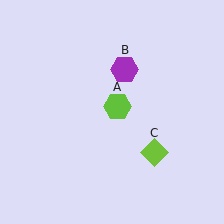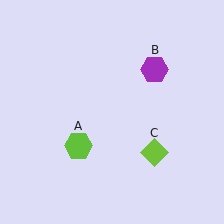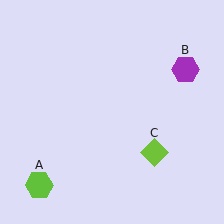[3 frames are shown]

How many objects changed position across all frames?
2 objects changed position: lime hexagon (object A), purple hexagon (object B).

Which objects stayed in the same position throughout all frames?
Lime diamond (object C) remained stationary.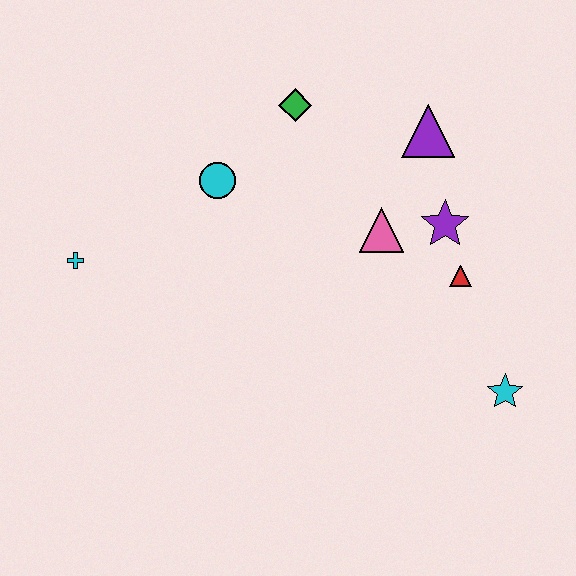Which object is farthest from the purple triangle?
The cyan cross is farthest from the purple triangle.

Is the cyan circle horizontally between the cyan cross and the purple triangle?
Yes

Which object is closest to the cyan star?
The red triangle is closest to the cyan star.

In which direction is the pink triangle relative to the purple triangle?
The pink triangle is below the purple triangle.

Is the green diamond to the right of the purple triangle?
No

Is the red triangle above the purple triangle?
No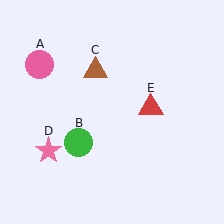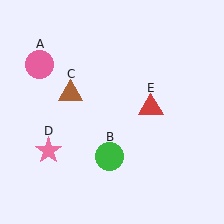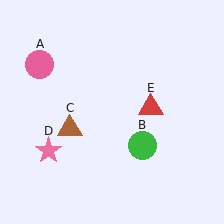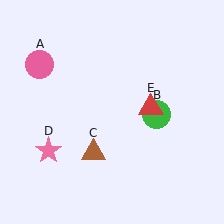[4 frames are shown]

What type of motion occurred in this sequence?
The green circle (object B), brown triangle (object C) rotated counterclockwise around the center of the scene.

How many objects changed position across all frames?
2 objects changed position: green circle (object B), brown triangle (object C).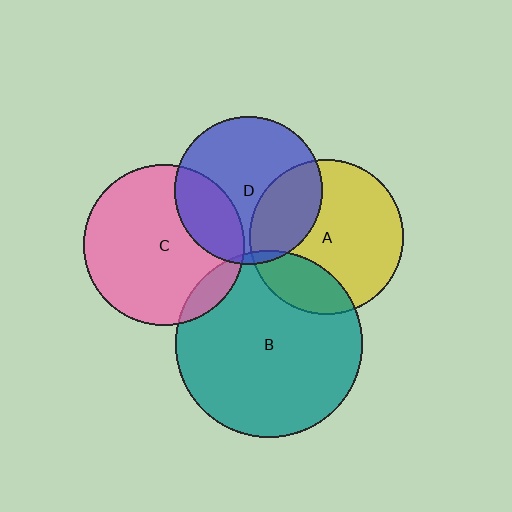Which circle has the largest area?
Circle B (teal).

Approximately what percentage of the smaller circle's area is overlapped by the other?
Approximately 30%.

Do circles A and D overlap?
Yes.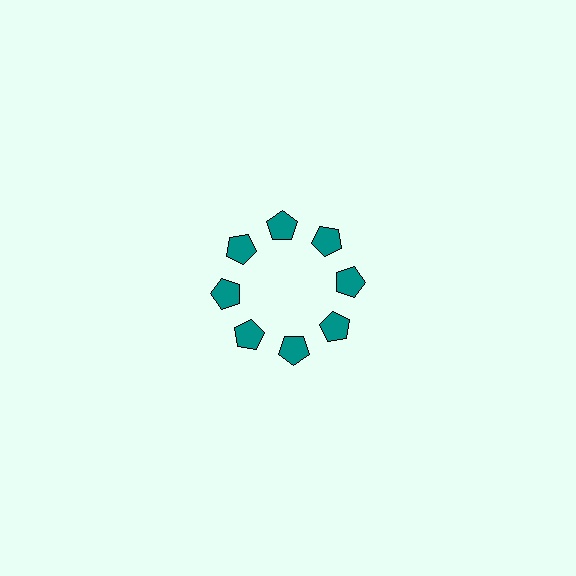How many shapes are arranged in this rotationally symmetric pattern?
There are 8 shapes, arranged in 8 groups of 1.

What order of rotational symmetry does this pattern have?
This pattern has 8-fold rotational symmetry.